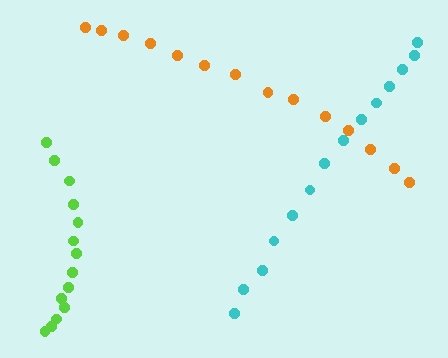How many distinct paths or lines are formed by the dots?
There are 3 distinct paths.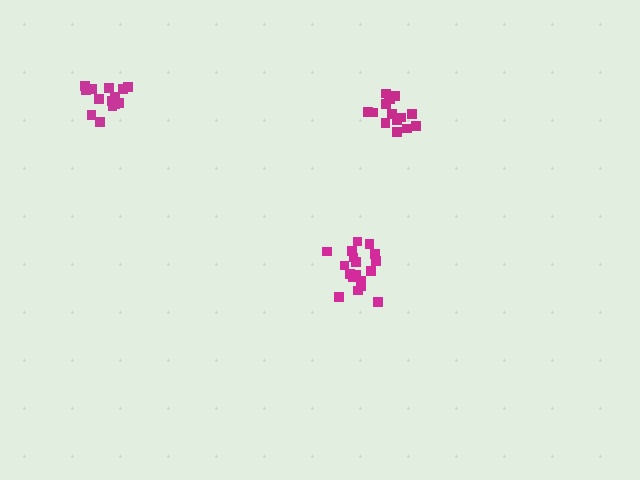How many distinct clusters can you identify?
There are 3 distinct clusters.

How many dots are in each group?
Group 1: 18 dots, Group 2: 15 dots, Group 3: 15 dots (48 total).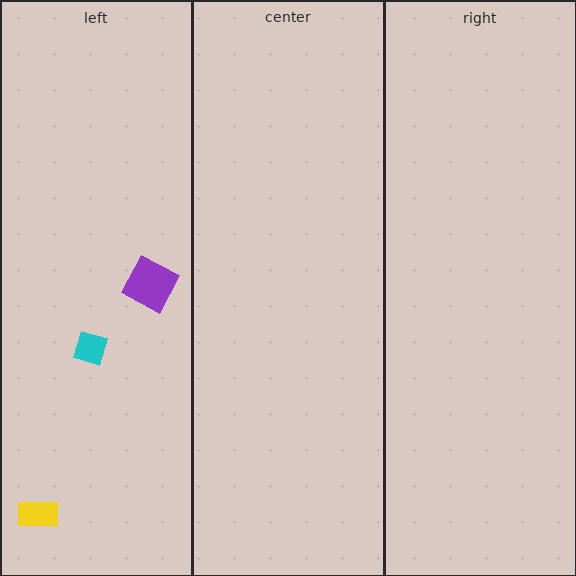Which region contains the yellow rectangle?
The left region.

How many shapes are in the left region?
3.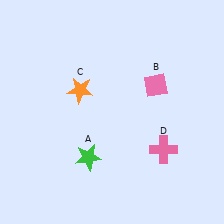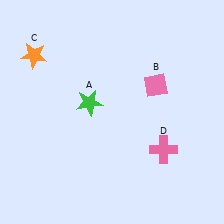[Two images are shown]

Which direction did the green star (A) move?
The green star (A) moved up.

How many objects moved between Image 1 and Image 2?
2 objects moved between the two images.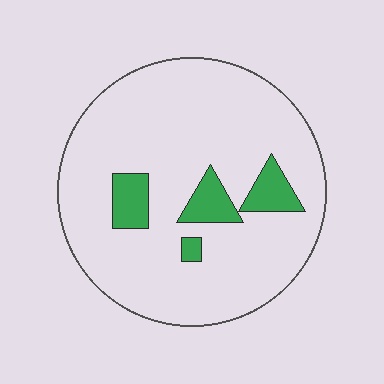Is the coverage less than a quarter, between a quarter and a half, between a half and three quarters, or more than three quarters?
Less than a quarter.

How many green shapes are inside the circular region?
4.